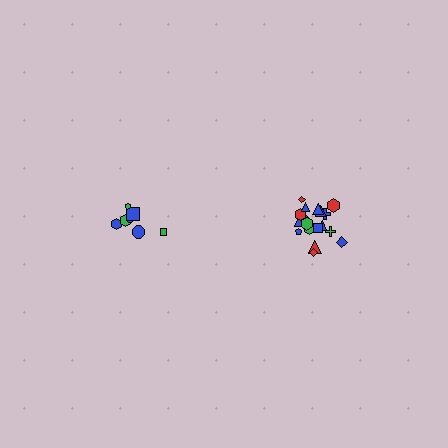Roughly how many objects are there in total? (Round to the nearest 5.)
Roughly 25 objects in total.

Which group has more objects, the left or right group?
The right group.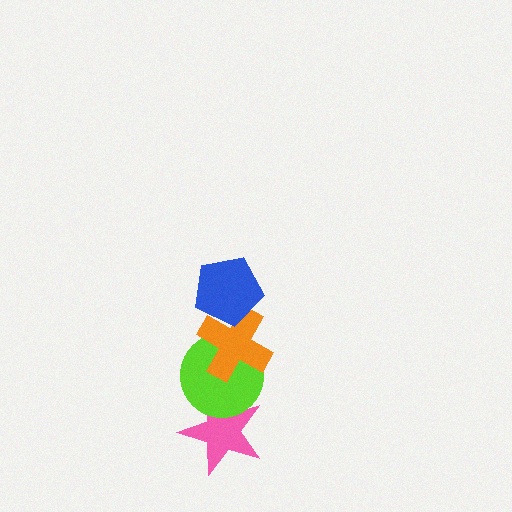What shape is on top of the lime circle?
The orange cross is on top of the lime circle.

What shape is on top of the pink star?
The lime circle is on top of the pink star.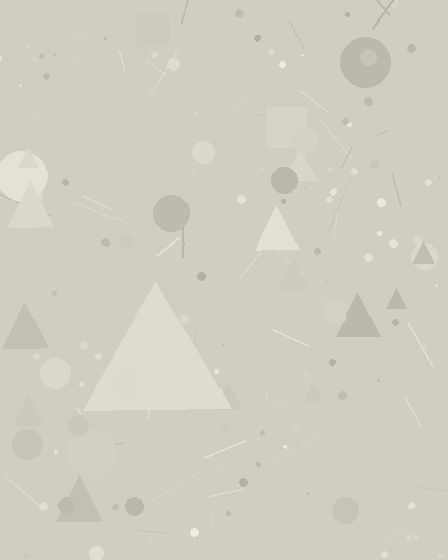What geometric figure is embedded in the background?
A triangle is embedded in the background.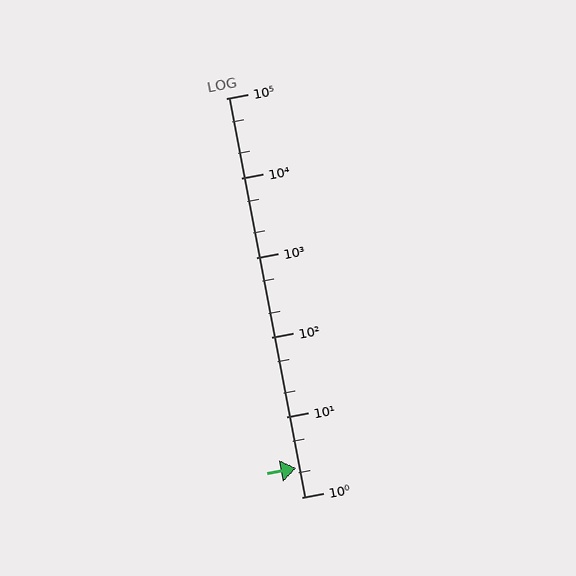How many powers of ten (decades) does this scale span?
The scale spans 5 decades, from 1 to 100000.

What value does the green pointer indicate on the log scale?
The pointer indicates approximately 2.3.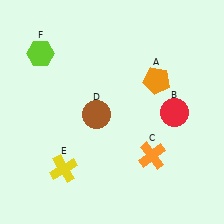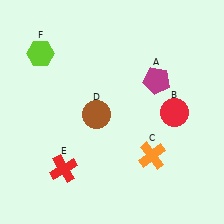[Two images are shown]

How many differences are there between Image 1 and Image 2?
There are 2 differences between the two images.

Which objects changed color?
A changed from orange to magenta. E changed from yellow to red.